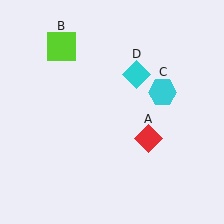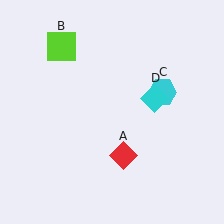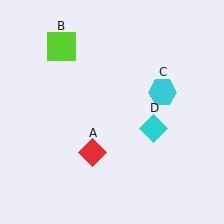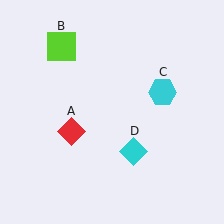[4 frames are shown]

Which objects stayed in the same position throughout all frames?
Lime square (object B) and cyan hexagon (object C) remained stationary.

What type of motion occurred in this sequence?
The red diamond (object A), cyan diamond (object D) rotated clockwise around the center of the scene.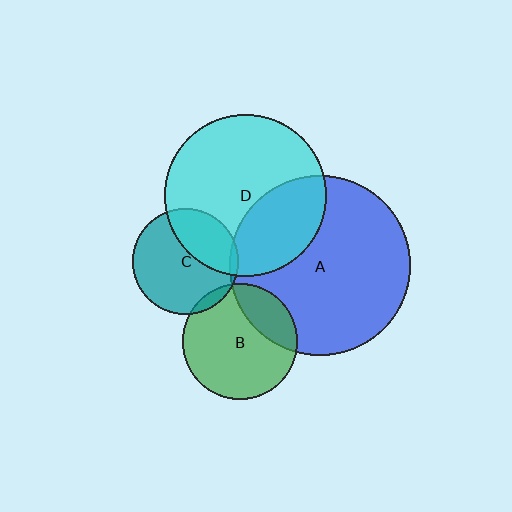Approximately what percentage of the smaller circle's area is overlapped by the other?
Approximately 5%.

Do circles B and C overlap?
Yes.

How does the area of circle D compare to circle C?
Approximately 2.4 times.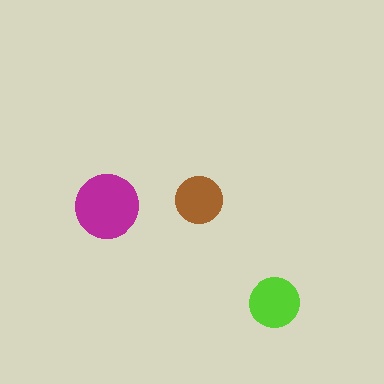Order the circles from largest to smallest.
the magenta one, the lime one, the brown one.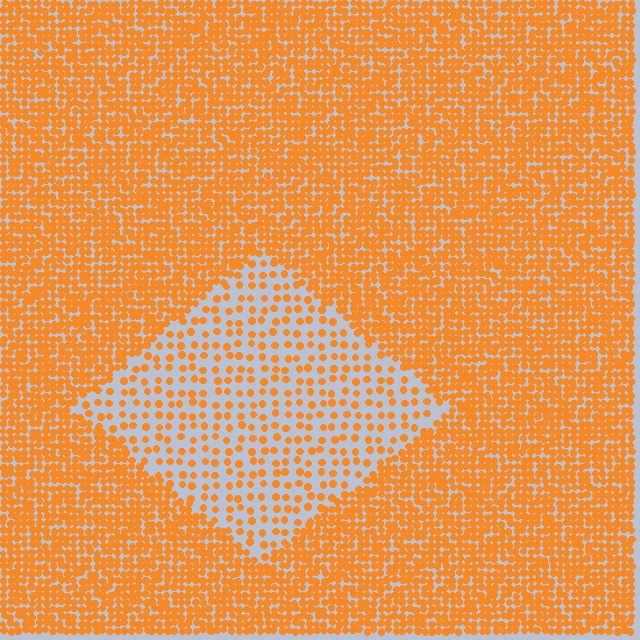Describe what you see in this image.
The image contains small orange elements arranged at two different densities. A diamond-shaped region is visible where the elements are less densely packed than the surrounding area.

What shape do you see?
I see a diamond.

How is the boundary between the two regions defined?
The boundary is defined by a change in element density (approximately 2.7x ratio). All elements are the same color, size, and shape.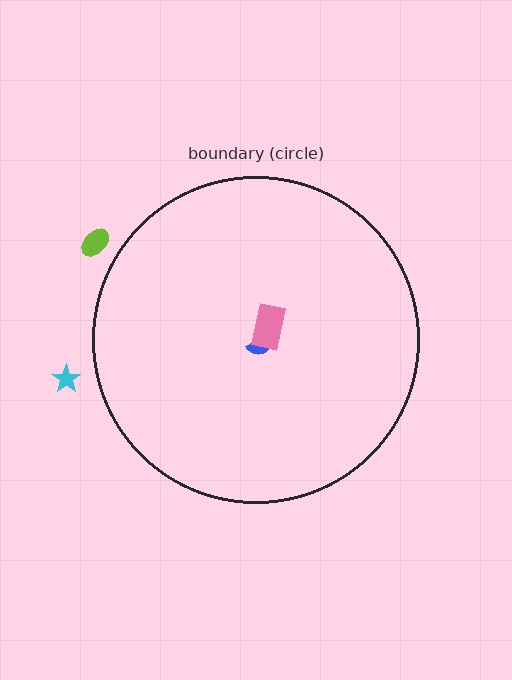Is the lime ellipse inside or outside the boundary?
Outside.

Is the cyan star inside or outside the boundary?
Outside.